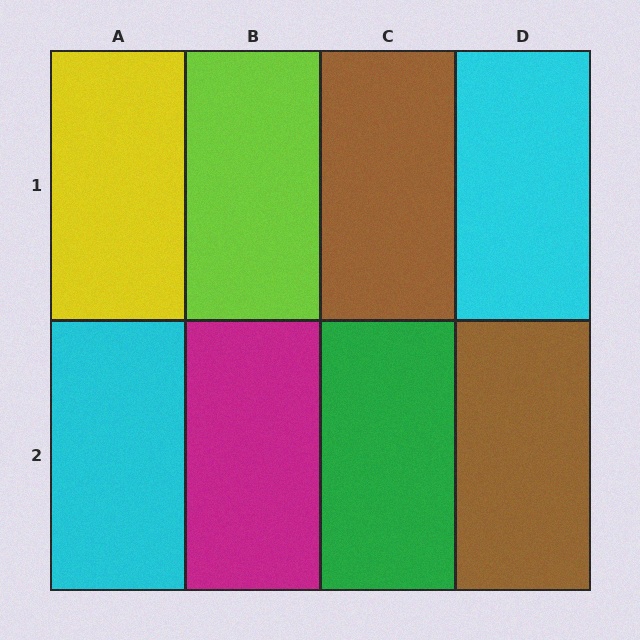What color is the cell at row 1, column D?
Cyan.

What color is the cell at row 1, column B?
Lime.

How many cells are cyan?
2 cells are cyan.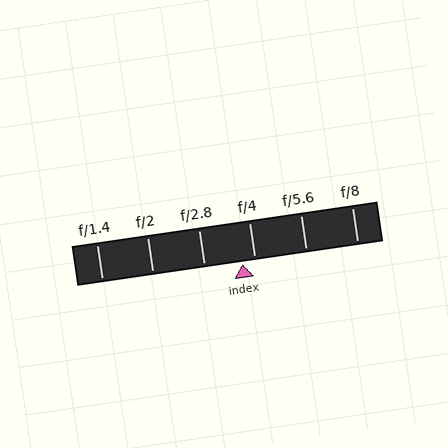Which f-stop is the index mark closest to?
The index mark is closest to f/4.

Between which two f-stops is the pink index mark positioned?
The index mark is between f/2.8 and f/4.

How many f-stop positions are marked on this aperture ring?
There are 6 f-stop positions marked.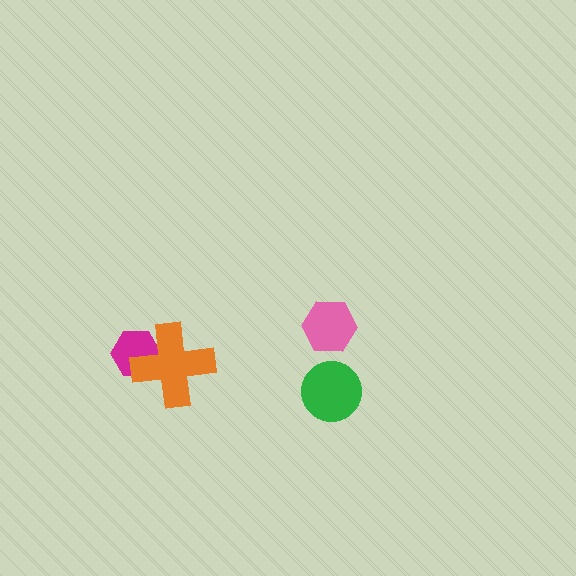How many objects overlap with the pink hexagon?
0 objects overlap with the pink hexagon.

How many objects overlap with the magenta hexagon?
1 object overlaps with the magenta hexagon.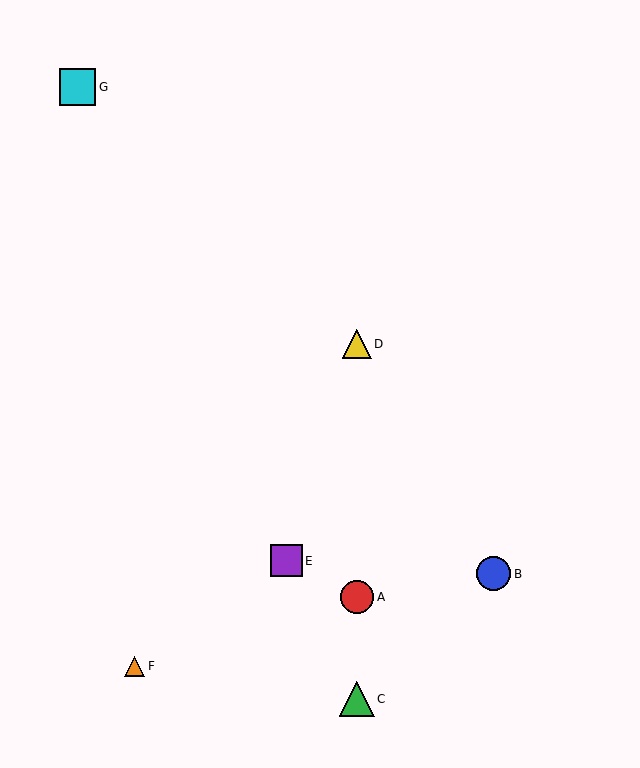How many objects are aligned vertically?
3 objects (A, C, D) are aligned vertically.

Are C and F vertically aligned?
No, C is at x≈357 and F is at x≈134.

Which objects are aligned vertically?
Objects A, C, D are aligned vertically.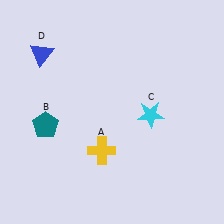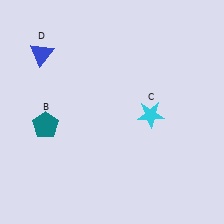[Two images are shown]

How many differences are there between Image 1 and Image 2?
There is 1 difference between the two images.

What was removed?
The yellow cross (A) was removed in Image 2.